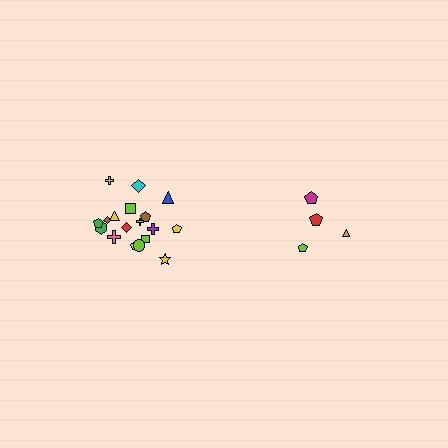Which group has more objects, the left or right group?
The left group.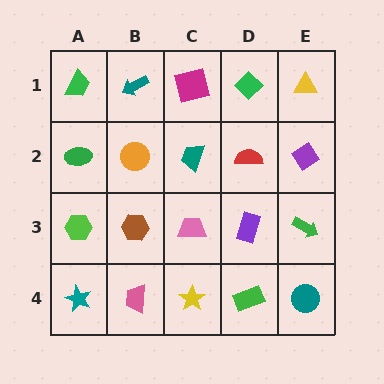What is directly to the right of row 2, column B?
A teal trapezoid.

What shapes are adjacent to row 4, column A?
A lime hexagon (row 3, column A), a pink trapezoid (row 4, column B).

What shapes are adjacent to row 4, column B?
A brown hexagon (row 3, column B), a teal star (row 4, column A), a yellow star (row 4, column C).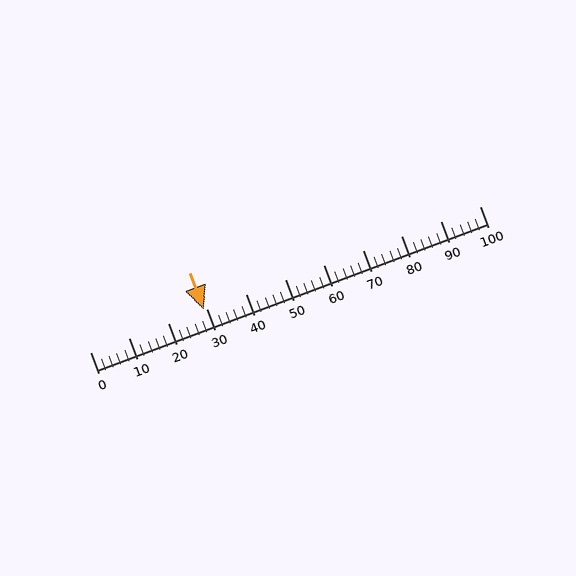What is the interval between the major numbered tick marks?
The major tick marks are spaced 10 units apart.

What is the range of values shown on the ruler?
The ruler shows values from 0 to 100.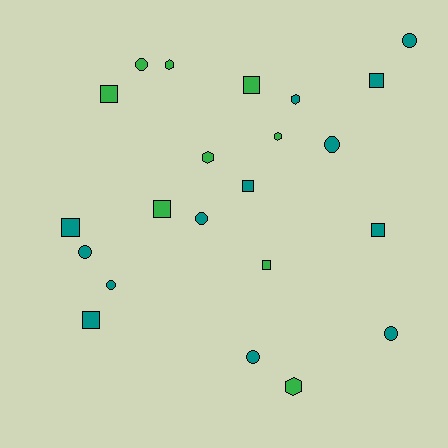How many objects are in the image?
There are 22 objects.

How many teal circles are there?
There are 7 teal circles.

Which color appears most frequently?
Teal, with 13 objects.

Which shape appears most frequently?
Square, with 9 objects.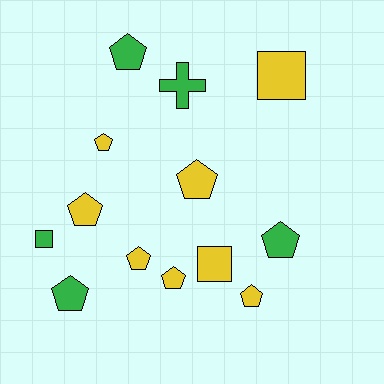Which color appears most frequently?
Yellow, with 8 objects.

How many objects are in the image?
There are 13 objects.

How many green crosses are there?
There is 1 green cross.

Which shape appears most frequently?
Pentagon, with 9 objects.